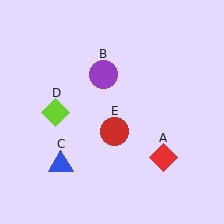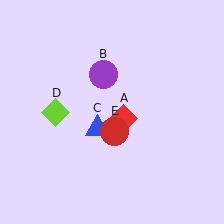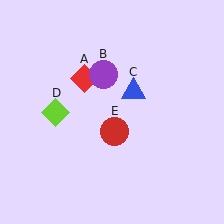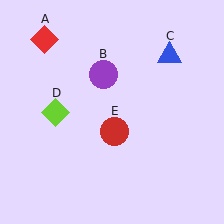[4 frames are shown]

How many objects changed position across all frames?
2 objects changed position: red diamond (object A), blue triangle (object C).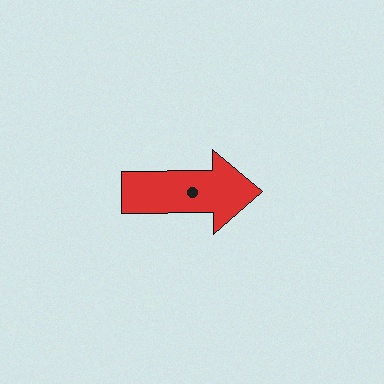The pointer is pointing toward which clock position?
Roughly 3 o'clock.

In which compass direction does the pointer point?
East.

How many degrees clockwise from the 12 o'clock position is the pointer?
Approximately 89 degrees.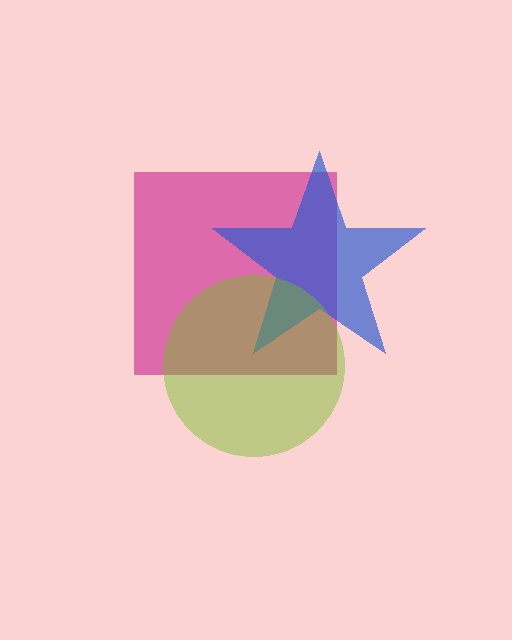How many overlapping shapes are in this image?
There are 3 overlapping shapes in the image.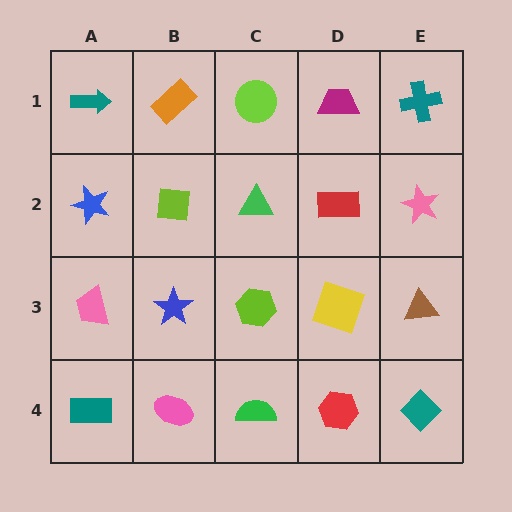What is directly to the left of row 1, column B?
A teal arrow.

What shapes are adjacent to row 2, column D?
A magenta trapezoid (row 1, column D), a yellow square (row 3, column D), a green triangle (row 2, column C), a pink star (row 2, column E).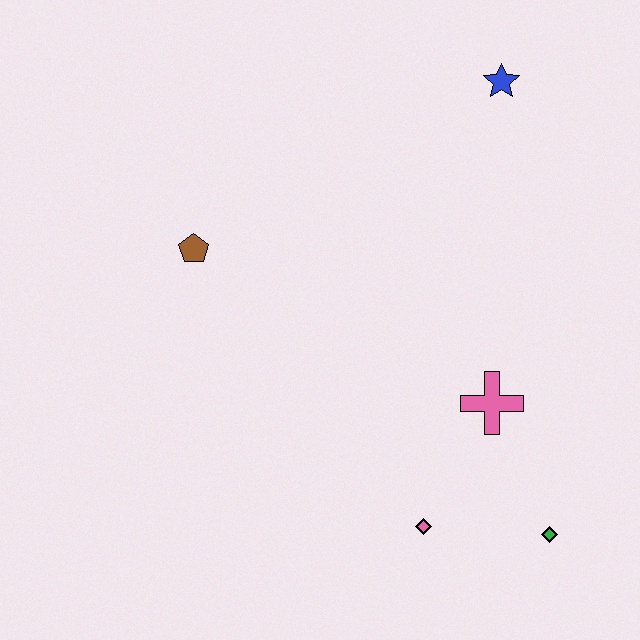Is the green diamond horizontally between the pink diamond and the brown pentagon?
No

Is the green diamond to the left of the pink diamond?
No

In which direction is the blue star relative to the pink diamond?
The blue star is above the pink diamond.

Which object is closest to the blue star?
The pink cross is closest to the blue star.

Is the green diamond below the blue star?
Yes